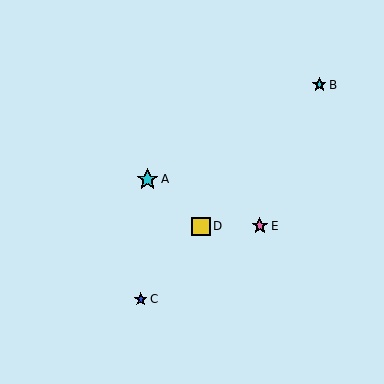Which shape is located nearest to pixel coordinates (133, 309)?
The blue star (labeled C) at (141, 299) is nearest to that location.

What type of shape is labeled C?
Shape C is a blue star.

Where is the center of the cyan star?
The center of the cyan star is at (319, 85).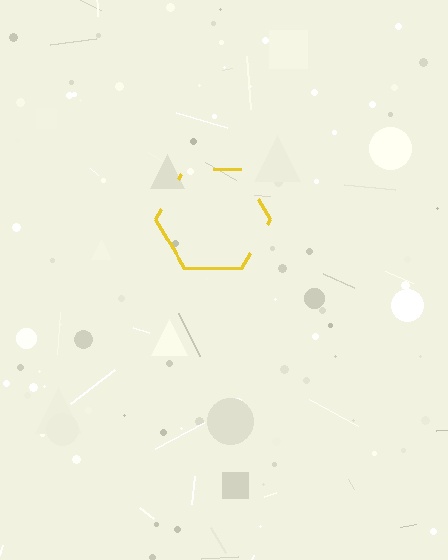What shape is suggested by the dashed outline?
The dashed outline suggests a hexagon.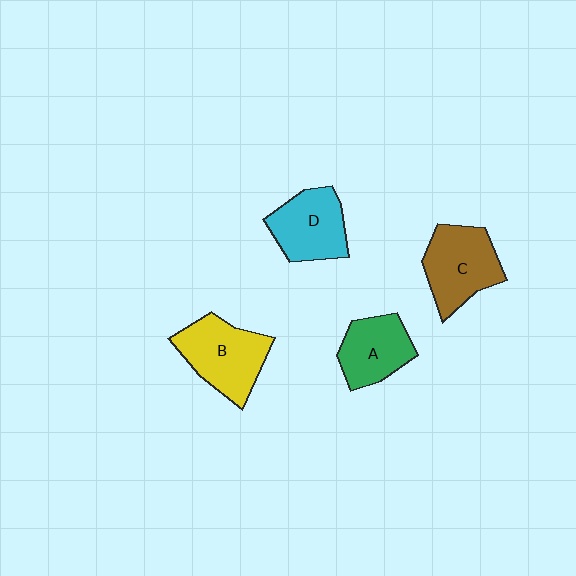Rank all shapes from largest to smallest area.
From largest to smallest: B (yellow), C (brown), D (cyan), A (green).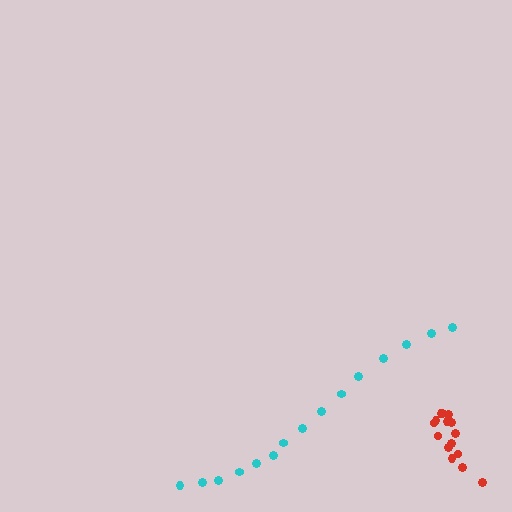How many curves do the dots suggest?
There are 2 distinct paths.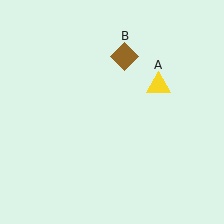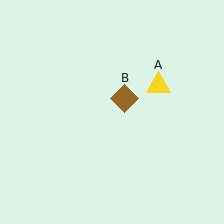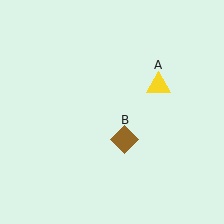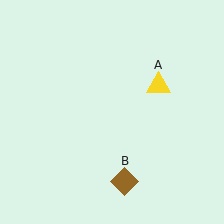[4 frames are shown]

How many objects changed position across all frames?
1 object changed position: brown diamond (object B).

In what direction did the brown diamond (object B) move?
The brown diamond (object B) moved down.